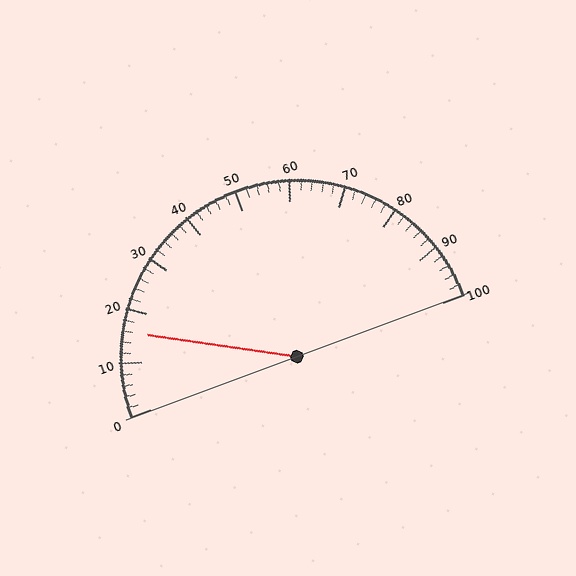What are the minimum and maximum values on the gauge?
The gauge ranges from 0 to 100.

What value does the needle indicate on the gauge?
The needle indicates approximately 16.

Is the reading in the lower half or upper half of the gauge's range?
The reading is in the lower half of the range (0 to 100).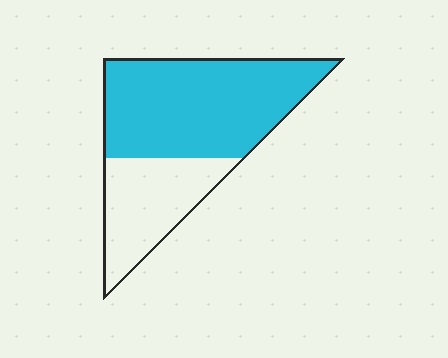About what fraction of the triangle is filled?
About two thirds (2/3).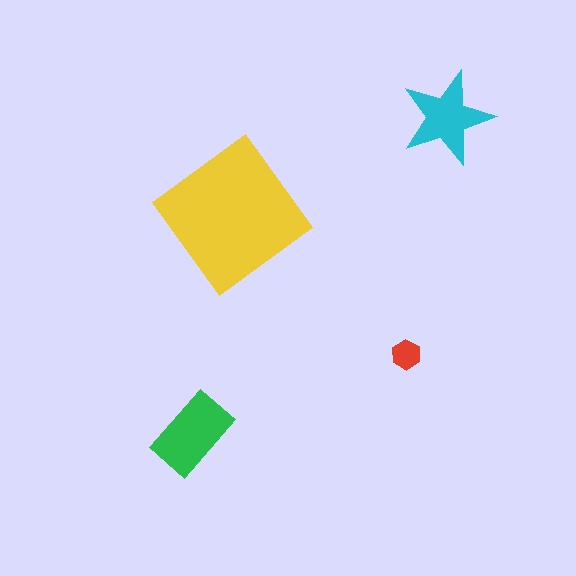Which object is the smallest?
The red hexagon.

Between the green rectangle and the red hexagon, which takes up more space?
The green rectangle.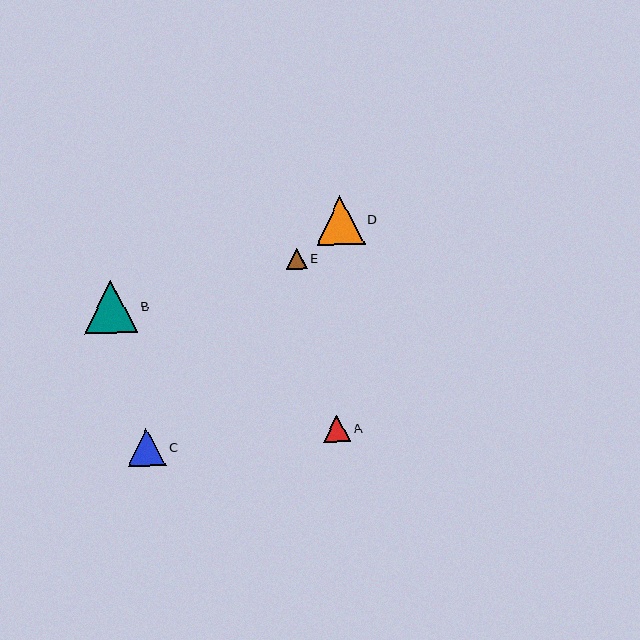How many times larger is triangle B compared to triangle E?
Triangle B is approximately 2.5 times the size of triangle E.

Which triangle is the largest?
Triangle B is the largest with a size of approximately 53 pixels.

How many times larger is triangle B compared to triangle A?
Triangle B is approximately 2.0 times the size of triangle A.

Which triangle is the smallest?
Triangle E is the smallest with a size of approximately 21 pixels.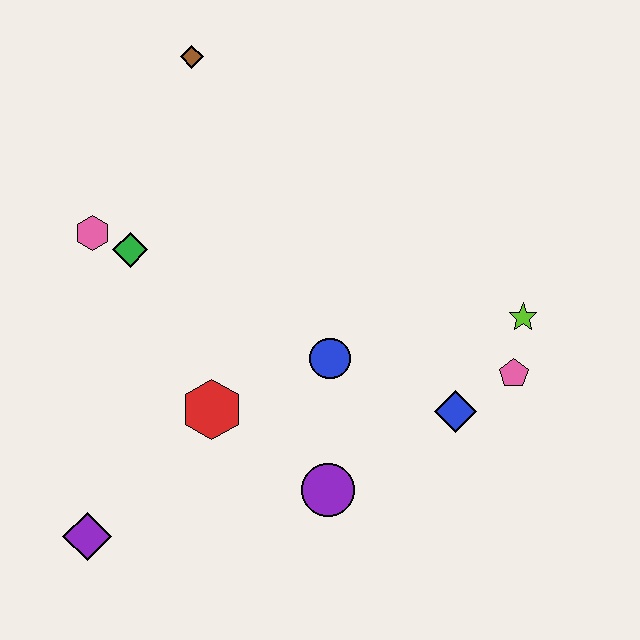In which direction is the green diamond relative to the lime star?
The green diamond is to the left of the lime star.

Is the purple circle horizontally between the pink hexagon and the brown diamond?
No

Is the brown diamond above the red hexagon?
Yes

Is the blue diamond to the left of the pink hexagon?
No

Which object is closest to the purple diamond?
The red hexagon is closest to the purple diamond.